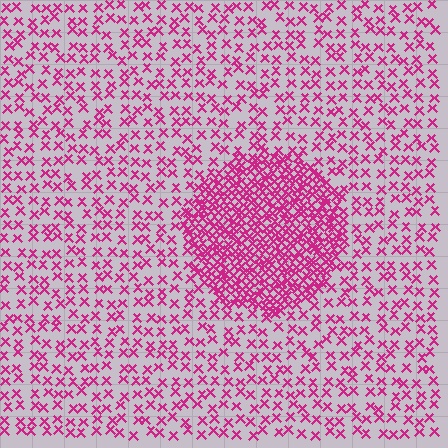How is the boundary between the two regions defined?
The boundary is defined by a change in element density (approximately 2.8x ratio). All elements are the same color, size, and shape.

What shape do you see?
I see a circle.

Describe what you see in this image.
The image contains small magenta elements arranged at two different densities. A circle-shaped region is visible where the elements are more densely packed than the surrounding area.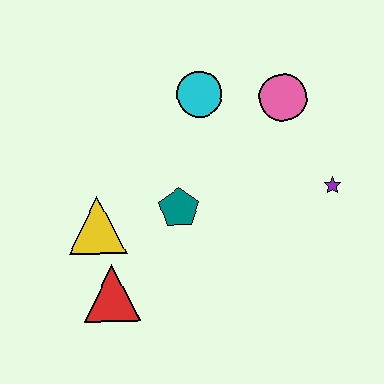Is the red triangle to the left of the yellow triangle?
No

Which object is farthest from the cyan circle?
The red triangle is farthest from the cyan circle.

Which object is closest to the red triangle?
The yellow triangle is closest to the red triangle.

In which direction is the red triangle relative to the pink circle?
The red triangle is below the pink circle.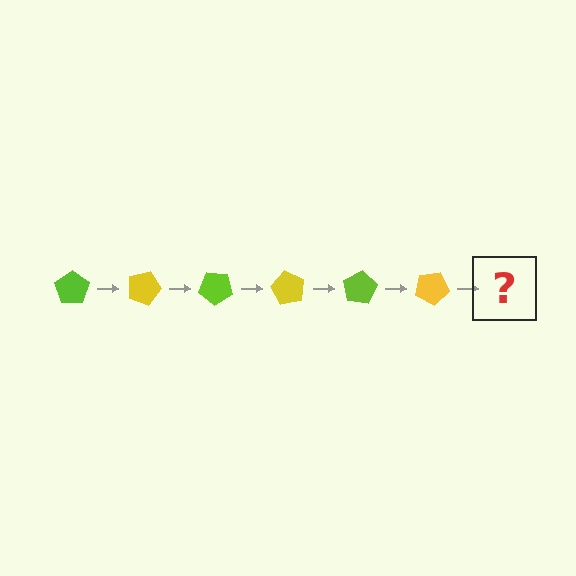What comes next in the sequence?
The next element should be a lime pentagon, rotated 120 degrees from the start.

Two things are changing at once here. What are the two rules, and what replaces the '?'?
The two rules are that it rotates 20 degrees each step and the color cycles through lime and yellow. The '?' should be a lime pentagon, rotated 120 degrees from the start.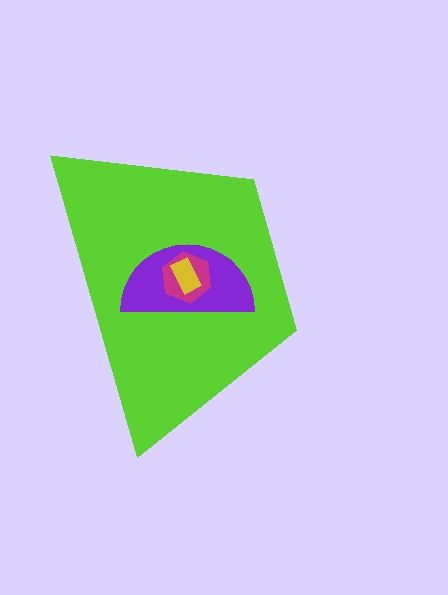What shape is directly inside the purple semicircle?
The magenta hexagon.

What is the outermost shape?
The lime trapezoid.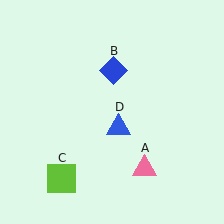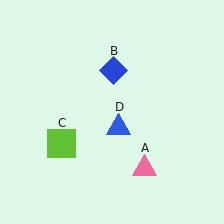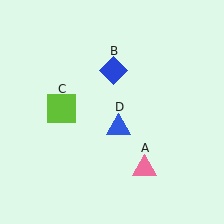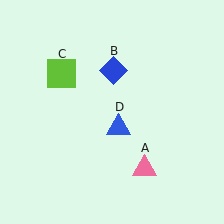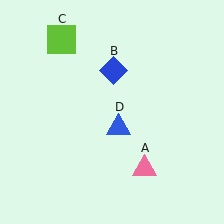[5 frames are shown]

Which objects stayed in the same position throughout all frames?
Pink triangle (object A) and blue diamond (object B) and blue triangle (object D) remained stationary.